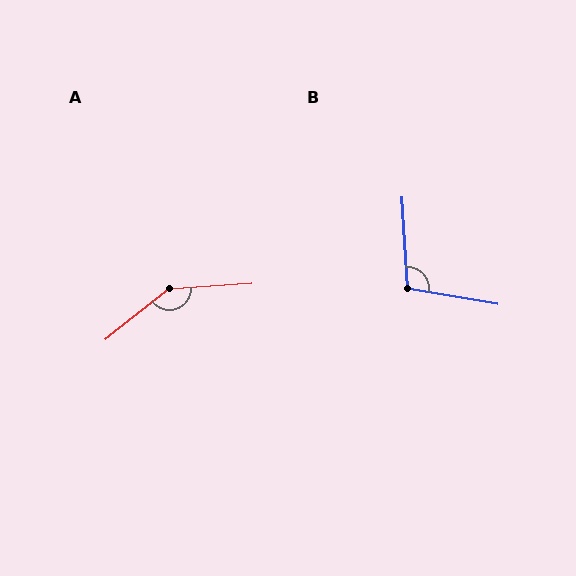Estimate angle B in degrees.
Approximately 103 degrees.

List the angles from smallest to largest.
B (103°), A (145°).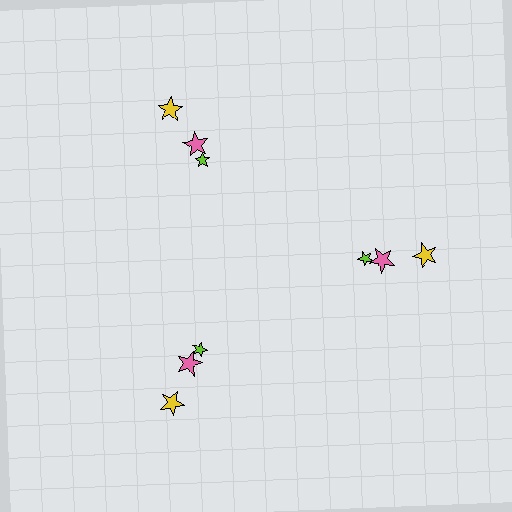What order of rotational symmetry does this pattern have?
This pattern has 3-fold rotational symmetry.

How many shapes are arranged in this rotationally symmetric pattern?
There are 9 shapes, arranged in 3 groups of 3.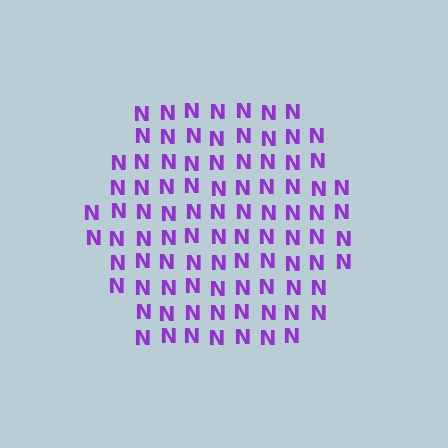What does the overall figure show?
The overall figure shows a hexagon.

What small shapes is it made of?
It is made of small letter N's.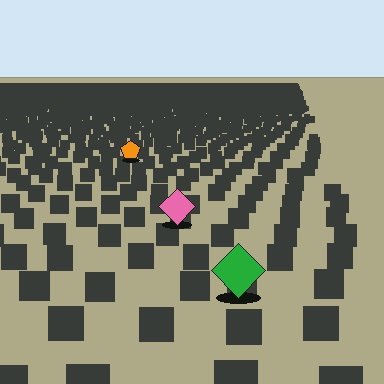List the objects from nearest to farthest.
From nearest to farthest: the green diamond, the pink diamond, the orange pentagon.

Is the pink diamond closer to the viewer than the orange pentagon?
Yes. The pink diamond is closer — you can tell from the texture gradient: the ground texture is coarser near it.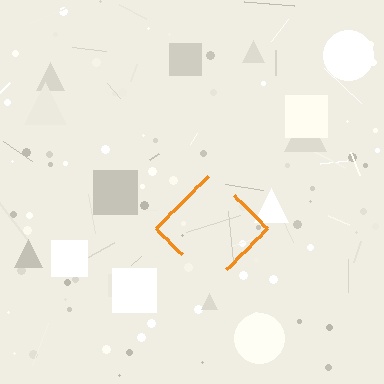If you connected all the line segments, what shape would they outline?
They would outline a diamond.